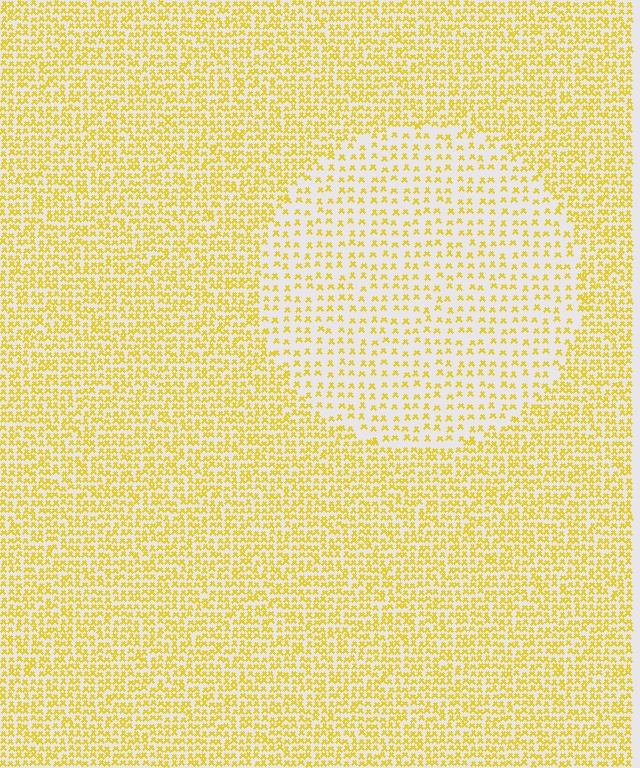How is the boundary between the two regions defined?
The boundary is defined by a change in element density (approximately 2.1x ratio). All elements are the same color, size, and shape.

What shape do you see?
I see a circle.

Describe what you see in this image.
The image contains small yellow elements arranged at two different densities. A circle-shaped region is visible where the elements are less densely packed than the surrounding area.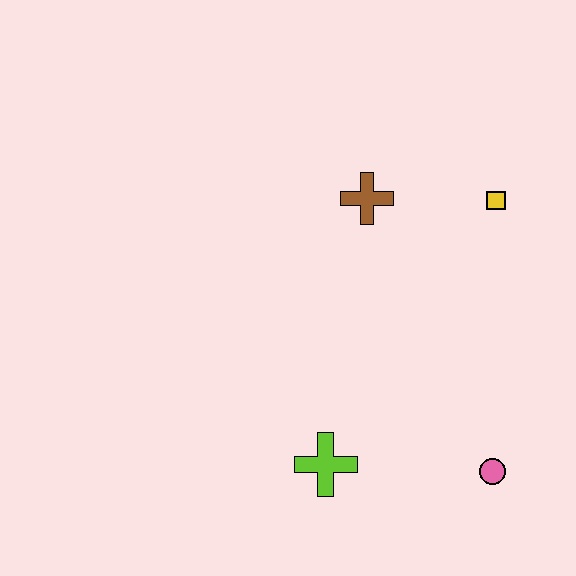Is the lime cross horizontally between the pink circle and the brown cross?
No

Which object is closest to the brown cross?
The yellow square is closest to the brown cross.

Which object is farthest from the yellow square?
The lime cross is farthest from the yellow square.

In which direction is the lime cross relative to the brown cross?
The lime cross is below the brown cross.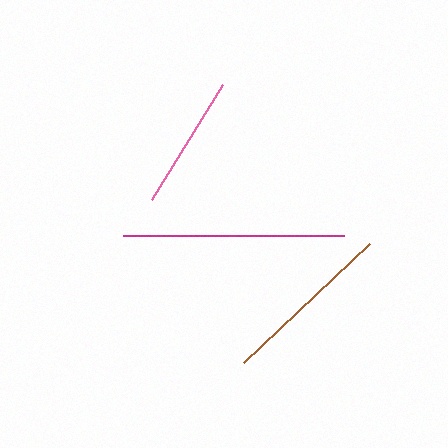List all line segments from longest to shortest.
From longest to shortest: magenta, brown, pink.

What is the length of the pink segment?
The pink segment is approximately 135 pixels long.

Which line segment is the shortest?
The pink line is the shortest at approximately 135 pixels.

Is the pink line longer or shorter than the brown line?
The brown line is longer than the pink line.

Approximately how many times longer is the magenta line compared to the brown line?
The magenta line is approximately 1.3 times the length of the brown line.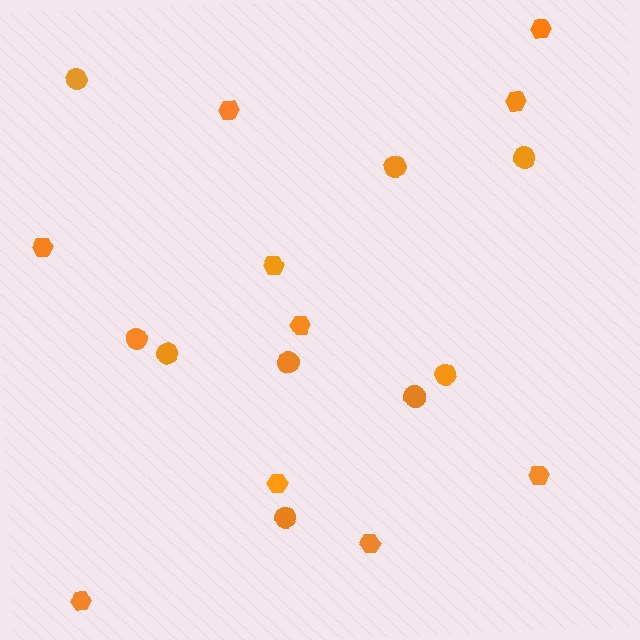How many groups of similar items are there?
There are 2 groups: one group of hexagons (10) and one group of circles (9).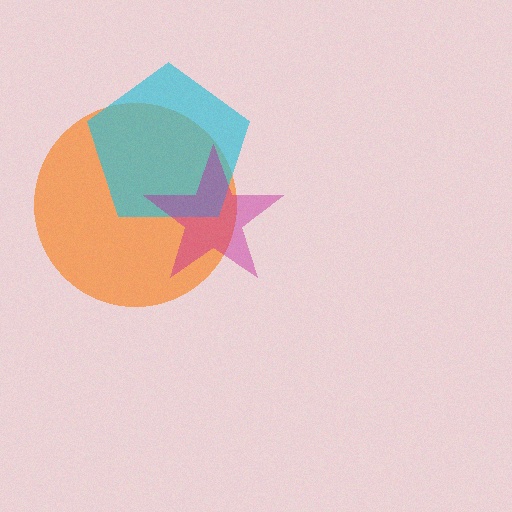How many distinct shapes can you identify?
There are 3 distinct shapes: an orange circle, a cyan pentagon, a magenta star.